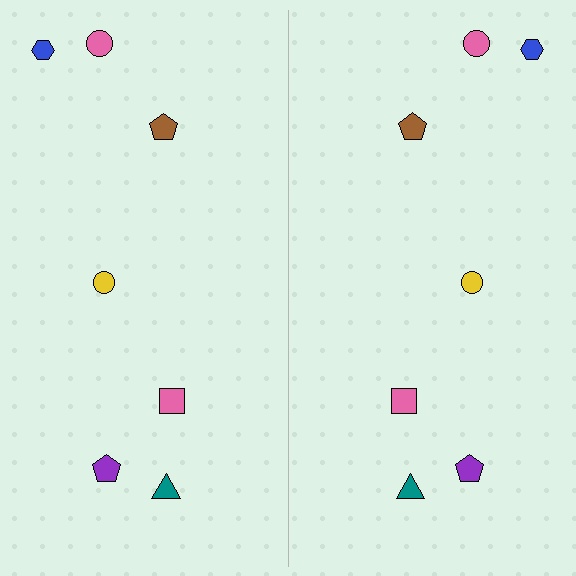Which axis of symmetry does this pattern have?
The pattern has a vertical axis of symmetry running through the center of the image.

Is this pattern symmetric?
Yes, this pattern has bilateral (reflection) symmetry.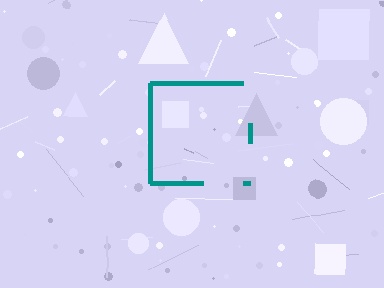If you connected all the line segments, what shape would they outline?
They would outline a square.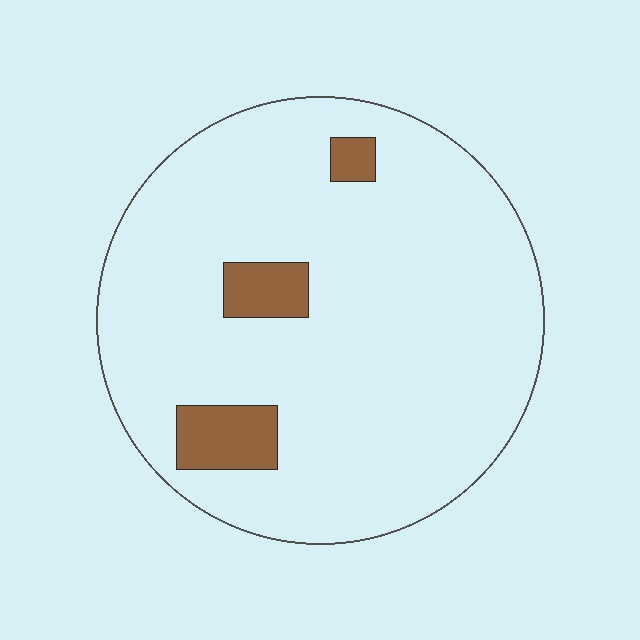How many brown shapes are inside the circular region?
3.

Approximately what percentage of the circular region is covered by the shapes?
Approximately 10%.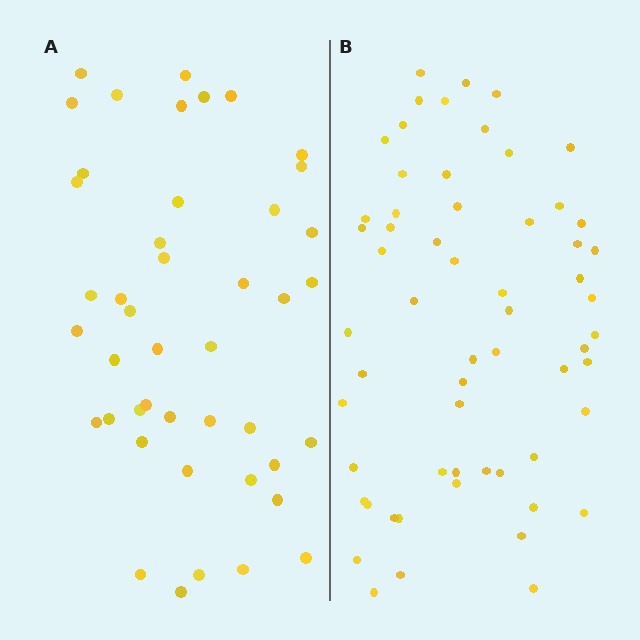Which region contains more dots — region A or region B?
Region B (the right region) has more dots.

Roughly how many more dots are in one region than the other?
Region B has approximately 15 more dots than region A.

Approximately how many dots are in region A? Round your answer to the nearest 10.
About 40 dots. (The exact count is 44, which rounds to 40.)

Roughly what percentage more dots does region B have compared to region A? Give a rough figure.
About 35% more.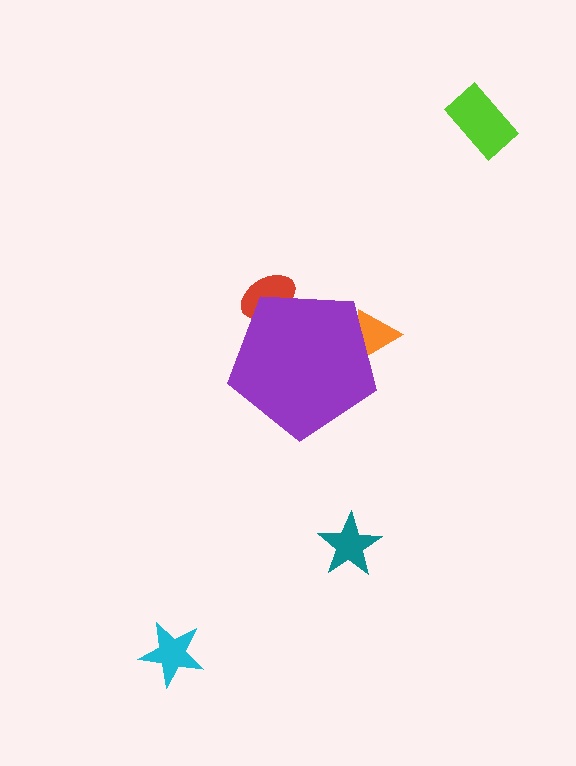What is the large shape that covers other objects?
A purple pentagon.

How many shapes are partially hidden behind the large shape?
2 shapes are partially hidden.